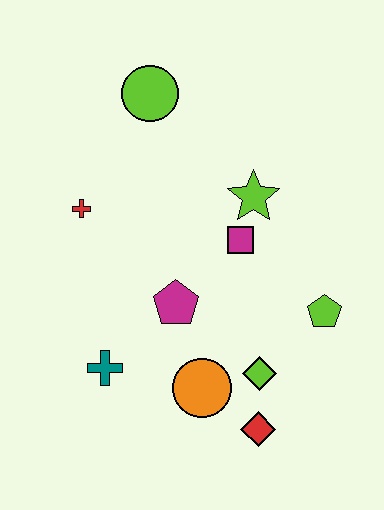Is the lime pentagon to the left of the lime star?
No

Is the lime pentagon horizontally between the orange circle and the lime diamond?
No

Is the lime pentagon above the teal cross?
Yes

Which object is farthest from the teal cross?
The lime circle is farthest from the teal cross.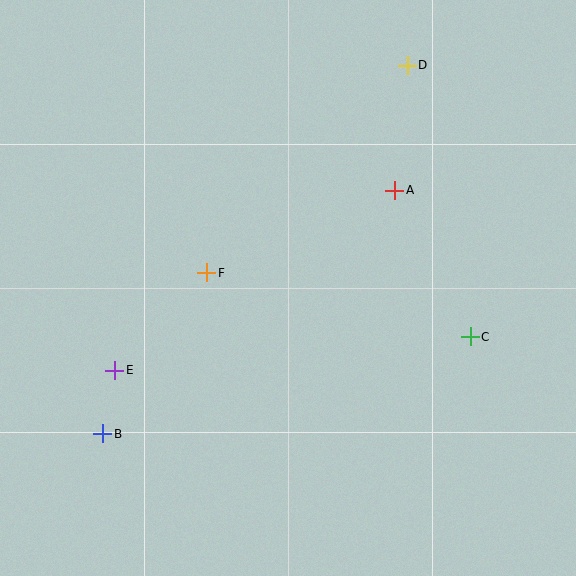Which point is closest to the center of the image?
Point F at (207, 273) is closest to the center.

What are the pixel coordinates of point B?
Point B is at (103, 434).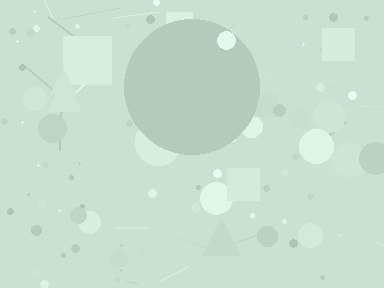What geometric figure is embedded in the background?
A circle is embedded in the background.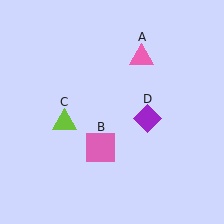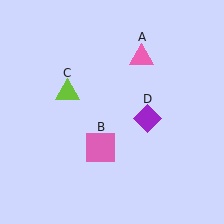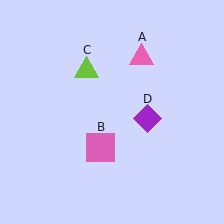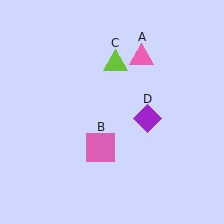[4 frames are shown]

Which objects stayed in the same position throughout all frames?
Pink triangle (object A) and pink square (object B) and purple diamond (object D) remained stationary.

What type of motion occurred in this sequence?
The lime triangle (object C) rotated clockwise around the center of the scene.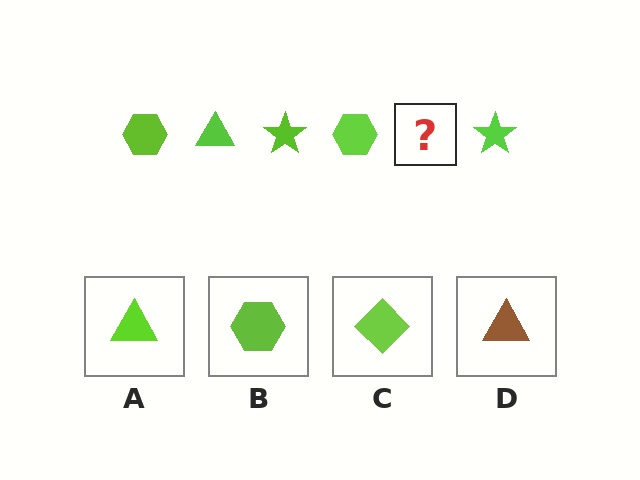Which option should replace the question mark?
Option A.